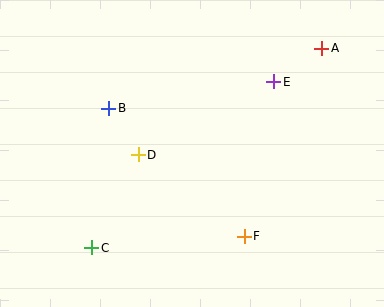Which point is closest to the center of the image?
Point D at (138, 155) is closest to the center.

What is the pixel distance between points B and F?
The distance between B and F is 187 pixels.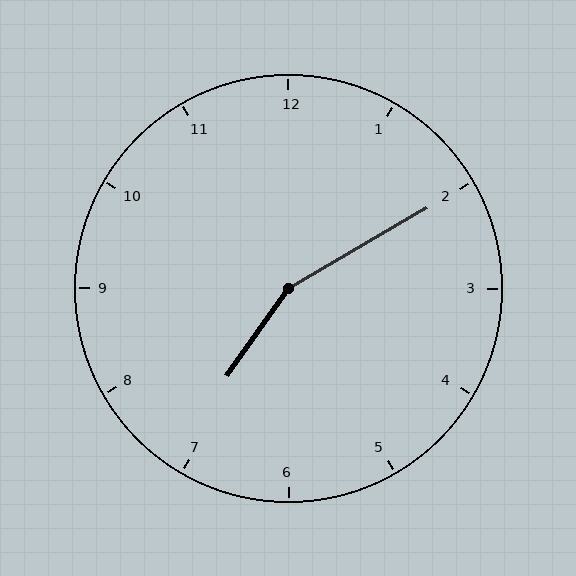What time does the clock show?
7:10.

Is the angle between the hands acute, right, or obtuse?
It is obtuse.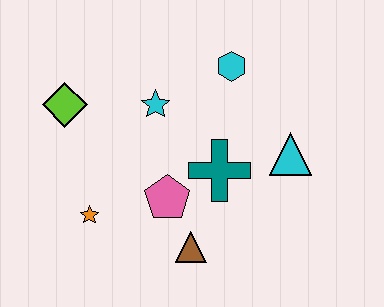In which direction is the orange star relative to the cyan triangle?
The orange star is to the left of the cyan triangle.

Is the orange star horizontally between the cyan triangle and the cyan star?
No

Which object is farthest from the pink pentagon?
The cyan hexagon is farthest from the pink pentagon.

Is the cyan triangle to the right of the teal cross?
Yes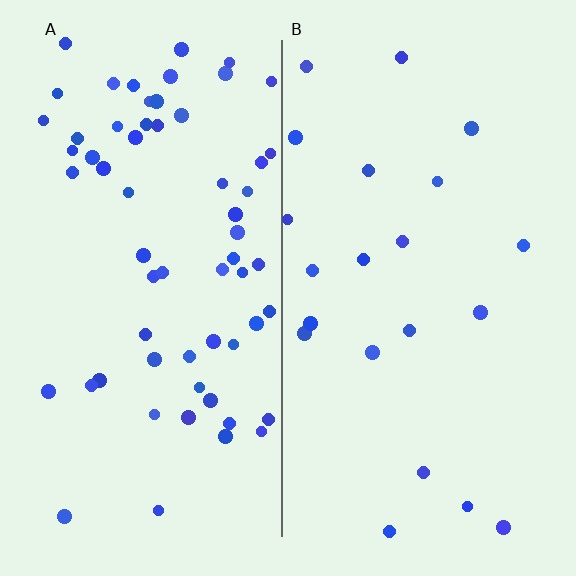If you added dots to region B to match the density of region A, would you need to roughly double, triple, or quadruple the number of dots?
Approximately triple.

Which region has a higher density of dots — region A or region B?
A (the left).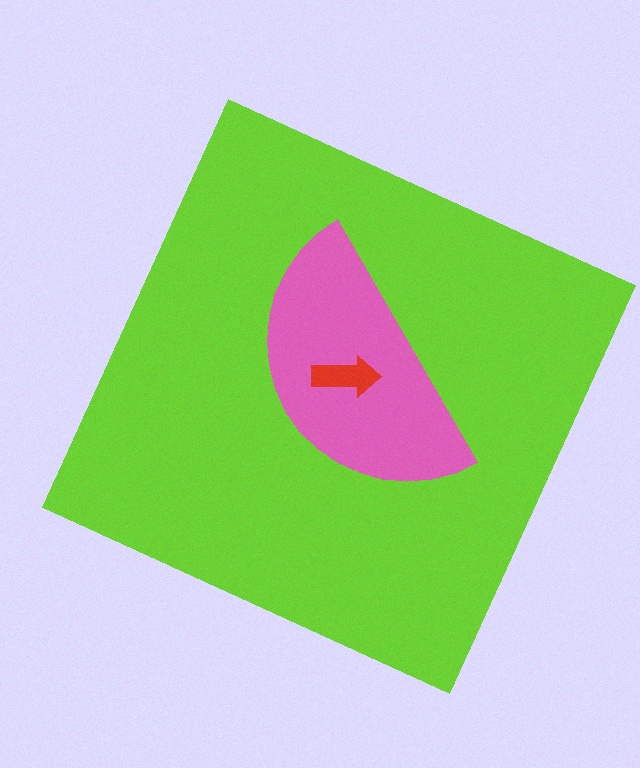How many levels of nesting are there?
3.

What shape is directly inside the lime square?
The pink semicircle.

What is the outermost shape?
The lime square.